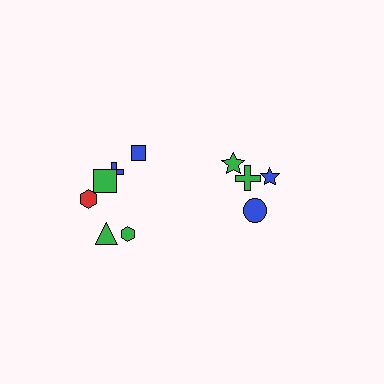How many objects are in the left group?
There are 6 objects.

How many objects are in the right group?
There are 4 objects.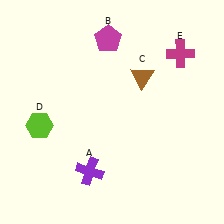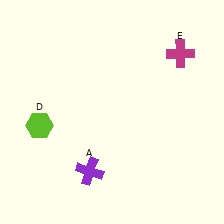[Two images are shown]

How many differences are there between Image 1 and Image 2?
There are 2 differences between the two images.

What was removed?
The brown triangle (C), the magenta pentagon (B) were removed in Image 2.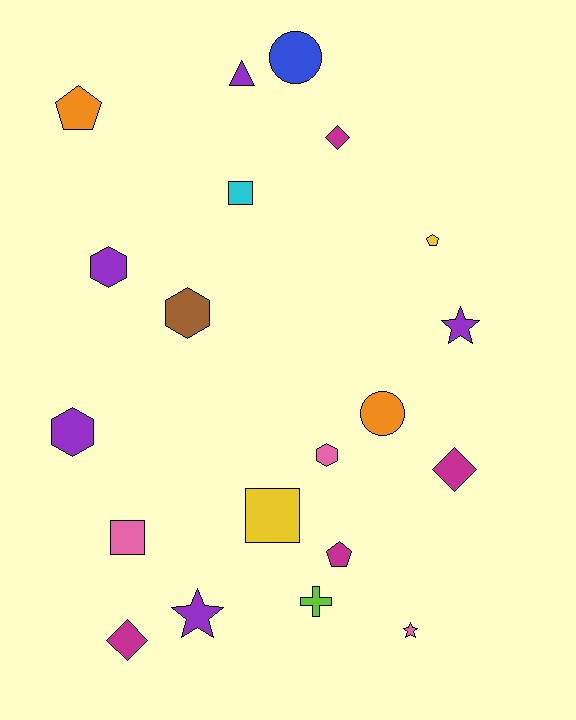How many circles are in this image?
There are 2 circles.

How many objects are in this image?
There are 20 objects.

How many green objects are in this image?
There are no green objects.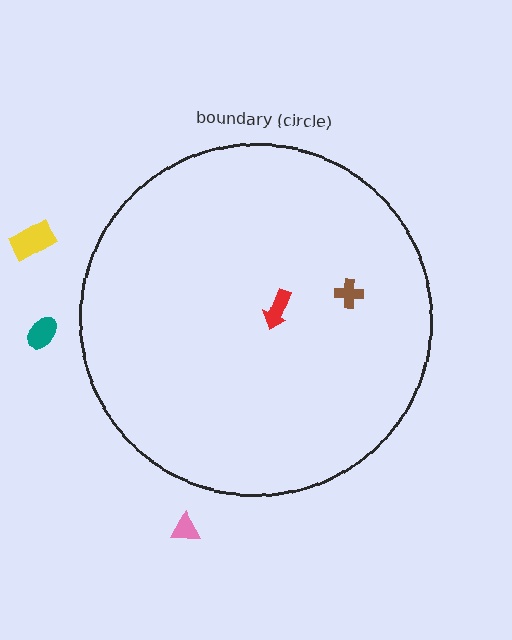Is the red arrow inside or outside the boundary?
Inside.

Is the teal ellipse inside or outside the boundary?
Outside.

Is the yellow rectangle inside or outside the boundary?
Outside.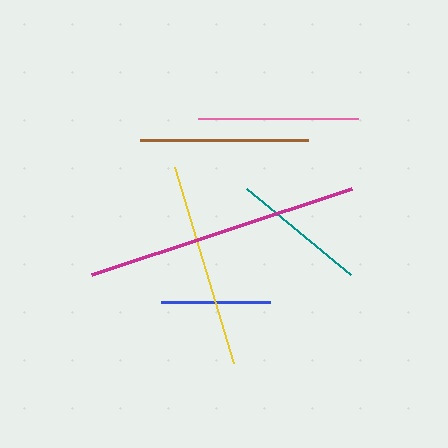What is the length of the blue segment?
The blue segment is approximately 109 pixels long.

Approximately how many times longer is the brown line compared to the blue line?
The brown line is approximately 1.5 times the length of the blue line.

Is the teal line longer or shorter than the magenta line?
The magenta line is longer than the teal line.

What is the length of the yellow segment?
The yellow segment is approximately 204 pixels long.